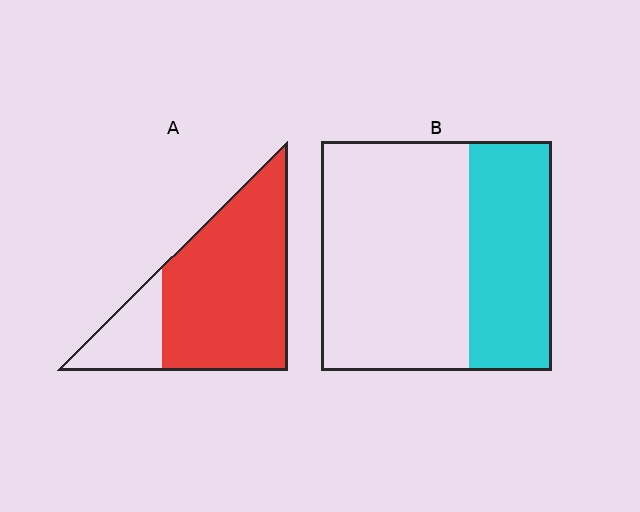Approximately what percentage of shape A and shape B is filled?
A is approximately 80% and B is approximately 35%.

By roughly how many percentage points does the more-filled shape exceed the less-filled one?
By roughly 45 percentage points (A over B).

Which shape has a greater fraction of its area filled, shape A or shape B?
Shape A.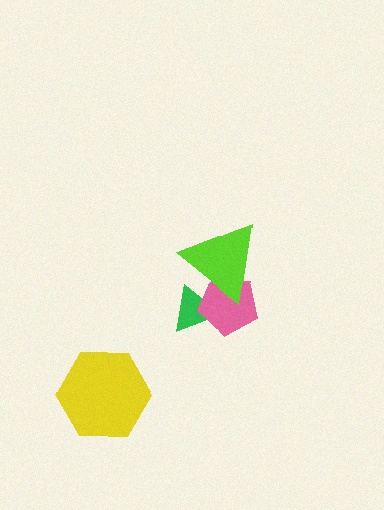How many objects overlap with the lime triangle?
2 objects overlap with the lime triangle.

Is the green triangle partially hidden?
Yes, it is partially covered by another shape.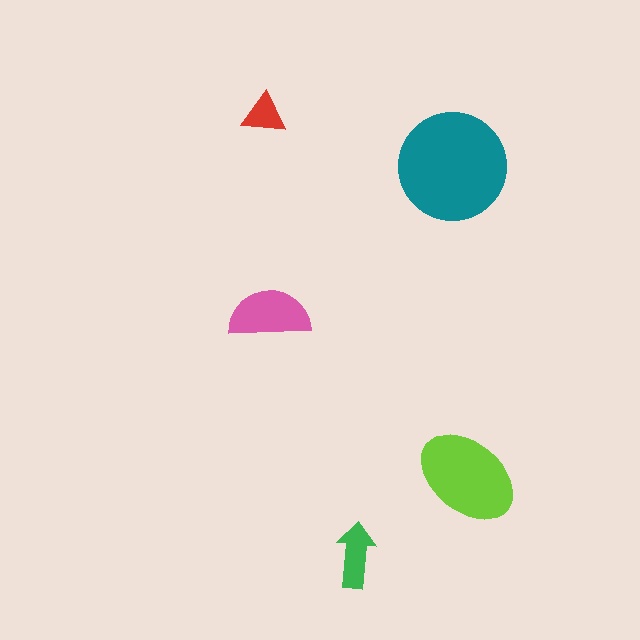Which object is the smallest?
The red triangle.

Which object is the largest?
The teal circle.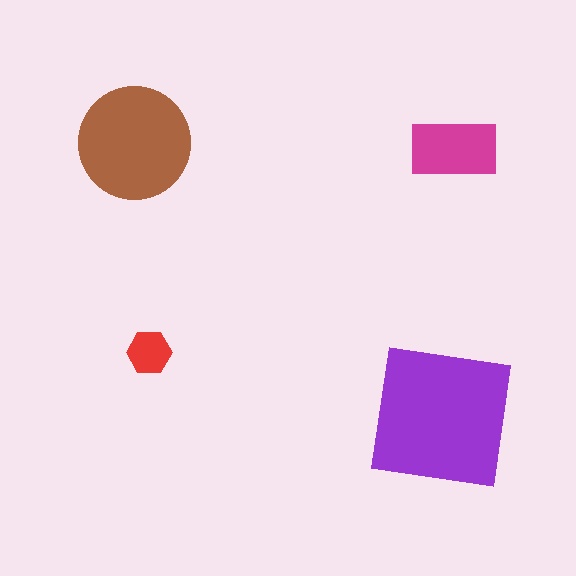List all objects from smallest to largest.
The red hexagon, the magenta rectangle, the brown circle, the purple square.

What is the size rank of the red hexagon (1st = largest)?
4th.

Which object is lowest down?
The purple square is bottommost.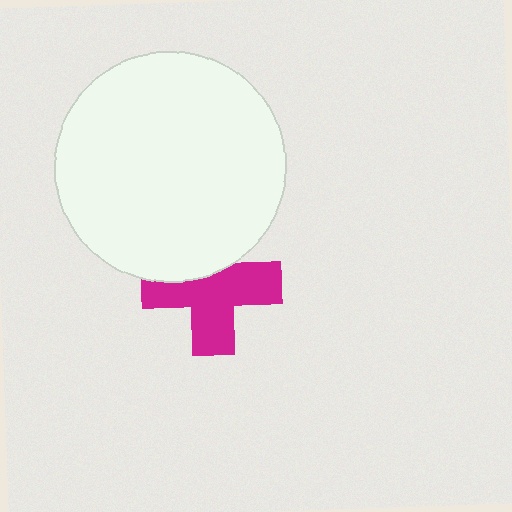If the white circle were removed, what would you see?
You would see the complete magenta cross.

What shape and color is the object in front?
The object in front is a white circle.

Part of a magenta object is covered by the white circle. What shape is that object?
It is a cross.